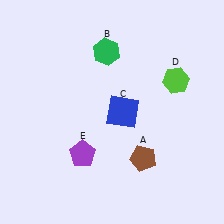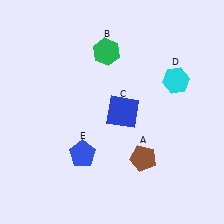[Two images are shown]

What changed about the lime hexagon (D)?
In Image 1, D is lime. In Image 2, it changed to cyan.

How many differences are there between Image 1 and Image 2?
There are 2 differences between the two images.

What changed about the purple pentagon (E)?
In Image 1, E is purple. In Image 2, it changed to blue.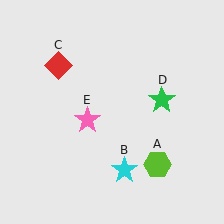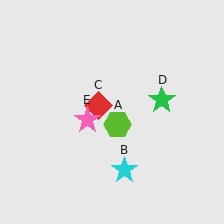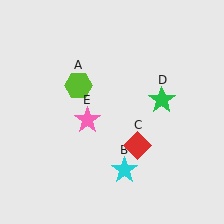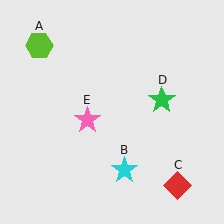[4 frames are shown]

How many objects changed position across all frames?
2 objects changed position: lime hexagon (object A), red diamond (object C).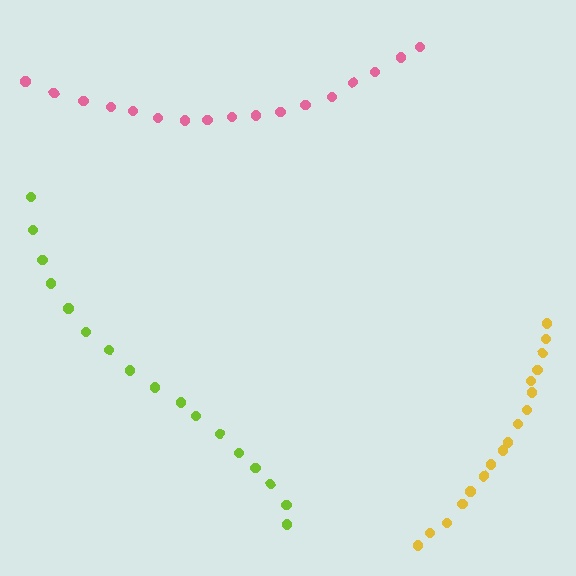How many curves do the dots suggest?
There are 3 distinct paths.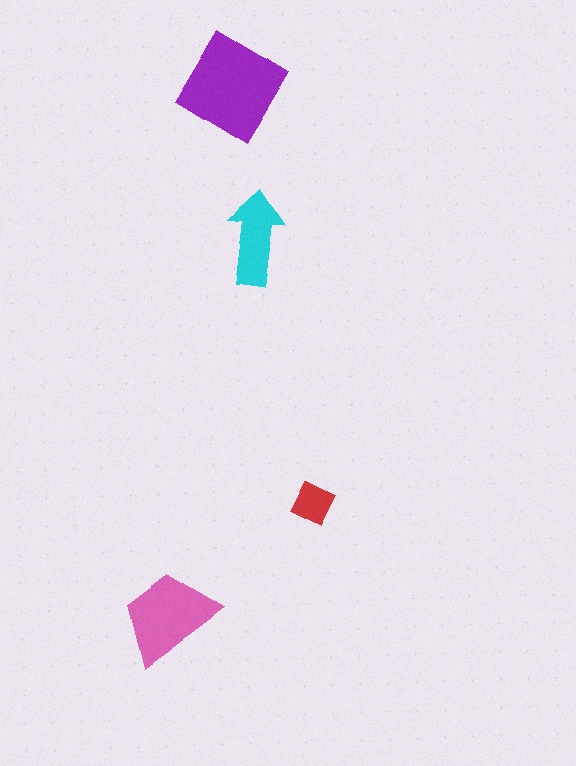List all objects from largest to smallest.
The purple diamond, the pink trapezoid, the cyan arrow, the red diamond.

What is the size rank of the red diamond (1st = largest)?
4th.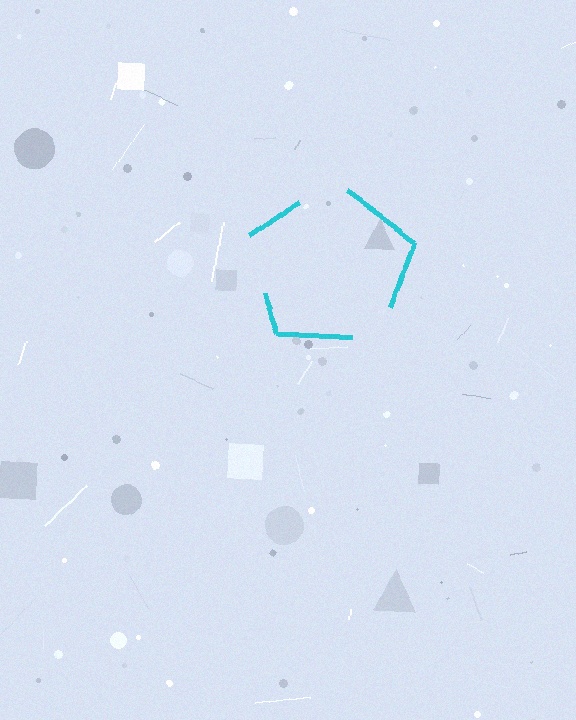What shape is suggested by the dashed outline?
The dashed outline suggests a pentagon.